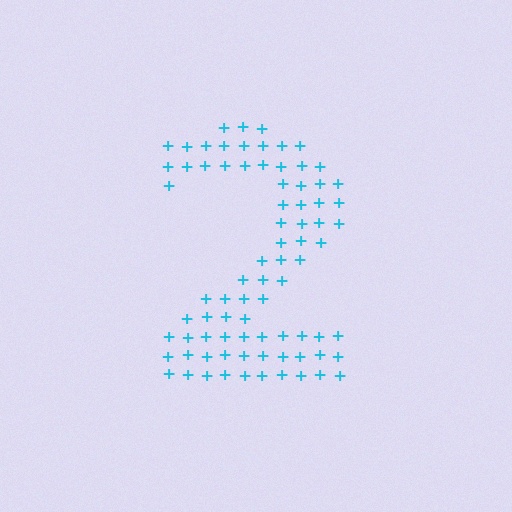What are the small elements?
The small elements are plus signs.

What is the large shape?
The large shape is the digit 2.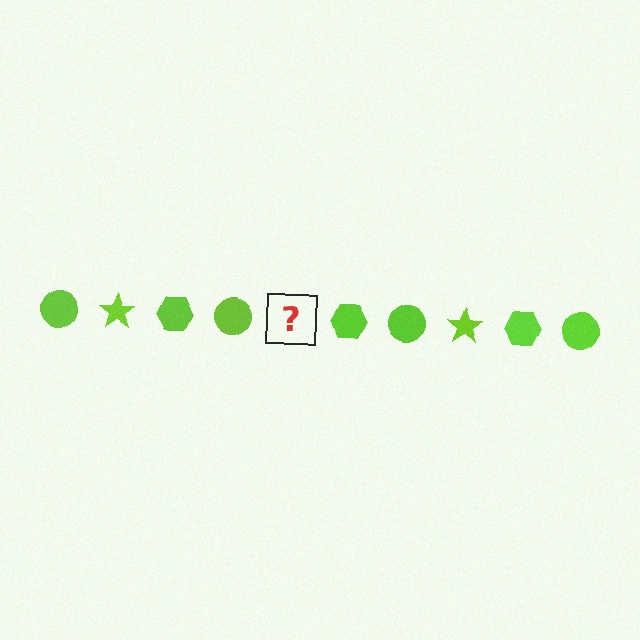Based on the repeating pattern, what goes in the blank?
The blank should be a lime star.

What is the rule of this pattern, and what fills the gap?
The rule is that the pattern cycles through circle, star, hexagon shapes in lime. The gap should be filled with a lime star.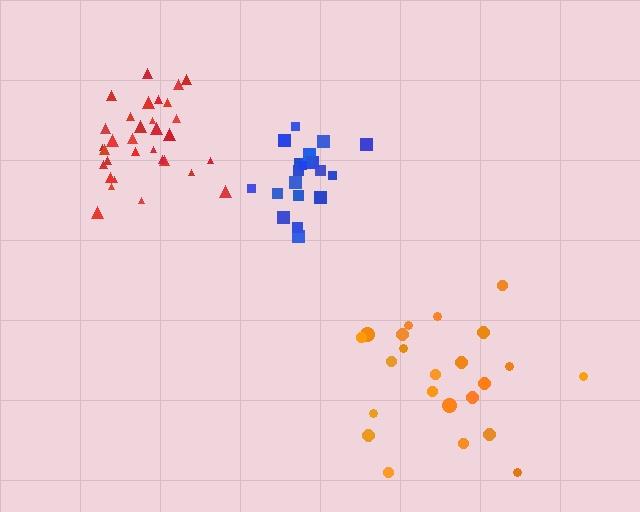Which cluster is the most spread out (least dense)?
Orange.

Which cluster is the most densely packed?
Red.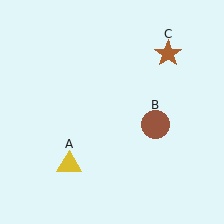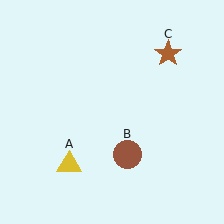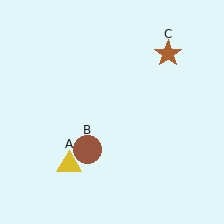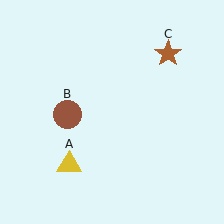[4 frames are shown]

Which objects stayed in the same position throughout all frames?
Yellow triangle (object A) and brown star (object C) remained stationary.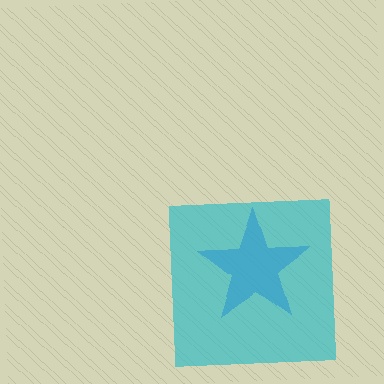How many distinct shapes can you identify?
There are 2 distinct shapes: a blue star, a cyan square.